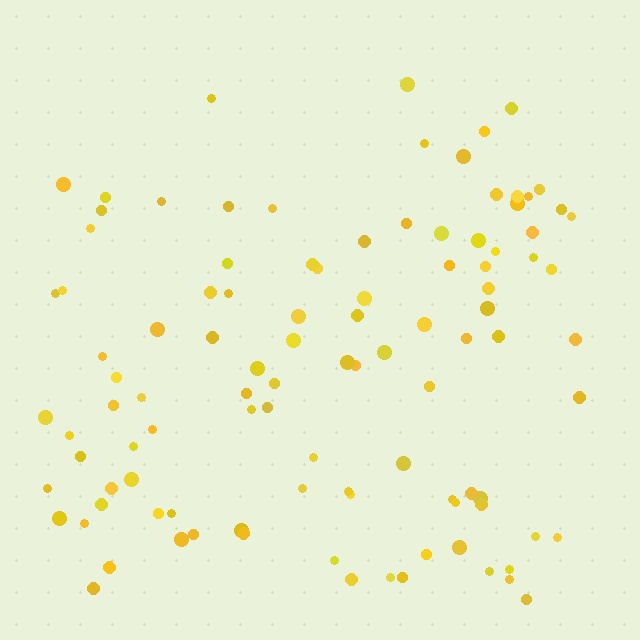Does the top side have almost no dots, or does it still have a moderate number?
Still a moderate number, just noticeably fewer than the bottom.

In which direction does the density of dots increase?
From top to bottom, with the bottom side densest.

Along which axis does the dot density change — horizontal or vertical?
Vertical.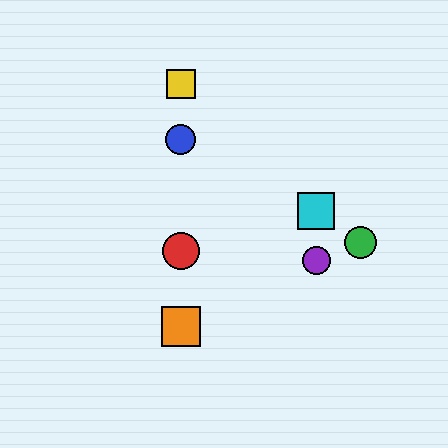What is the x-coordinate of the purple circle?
The purple circle is at x≈317.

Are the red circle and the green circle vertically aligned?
No, the red circle is at x≈181 and the green circle is at x≈361.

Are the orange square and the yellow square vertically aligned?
Yes, both are at x≈181.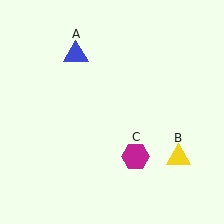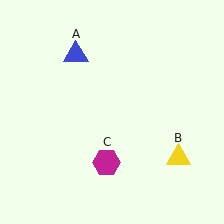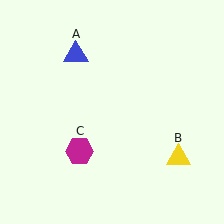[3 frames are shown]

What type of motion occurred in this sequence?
The magenta hexagon (object C) rotated clockwise around the center of the scene.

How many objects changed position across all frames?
1 object changed position: magenta hexagon (object C).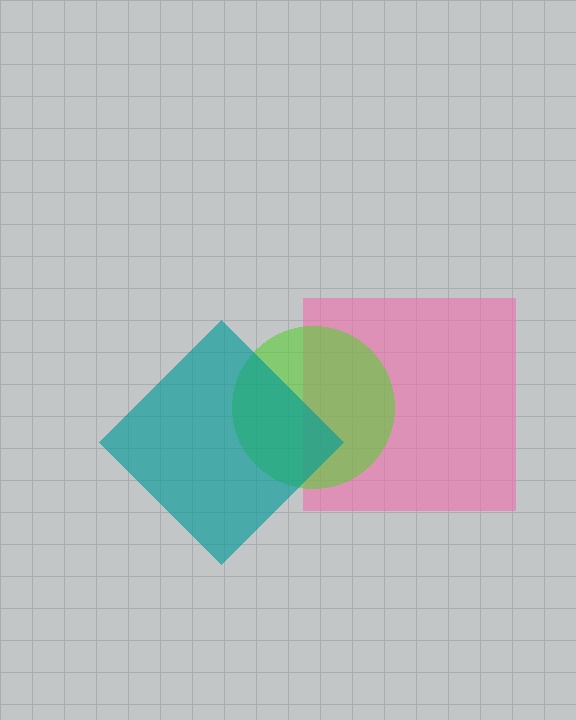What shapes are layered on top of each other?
The layered shapes are: a pink square, a lime circle, a teal diamond.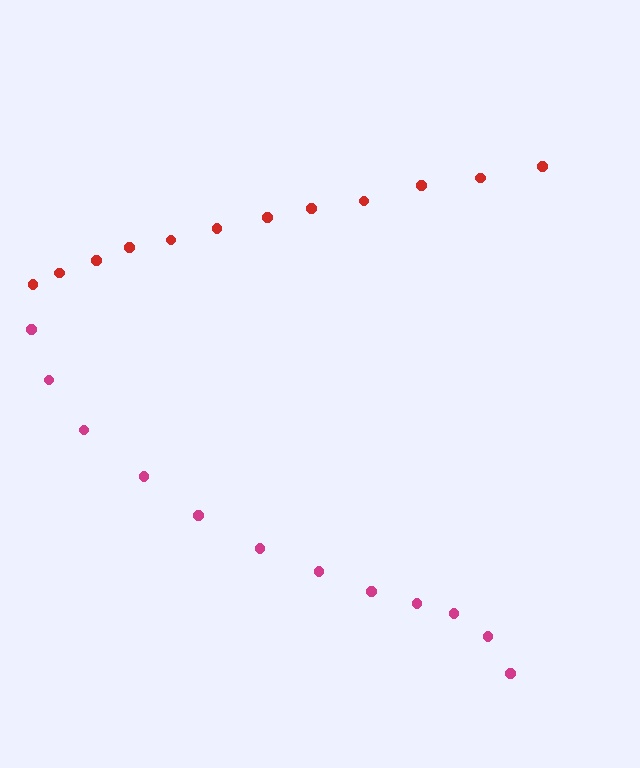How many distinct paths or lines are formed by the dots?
There are 2 distinct paths.